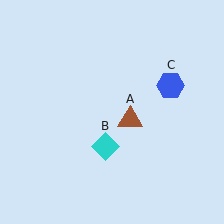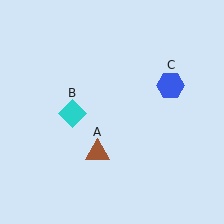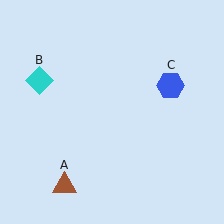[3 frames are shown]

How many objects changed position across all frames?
2 objects changed position: brown triangle (object A), cyan diamond (object B).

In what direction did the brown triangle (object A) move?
The brown triangle (object A) moved down and to the left.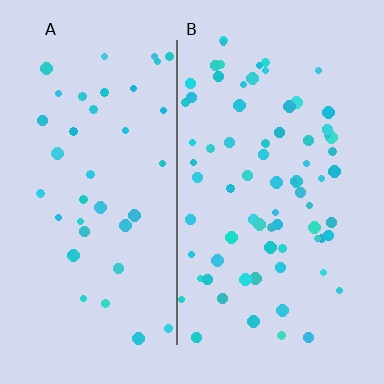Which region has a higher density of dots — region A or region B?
B (the right).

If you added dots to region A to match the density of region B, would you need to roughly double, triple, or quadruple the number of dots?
Approximately double.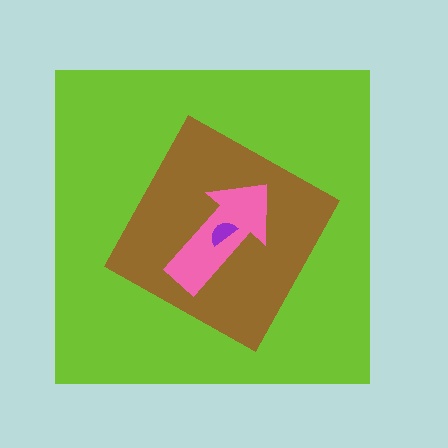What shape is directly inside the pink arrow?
The purple semicircle.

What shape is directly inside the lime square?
The brown diamond.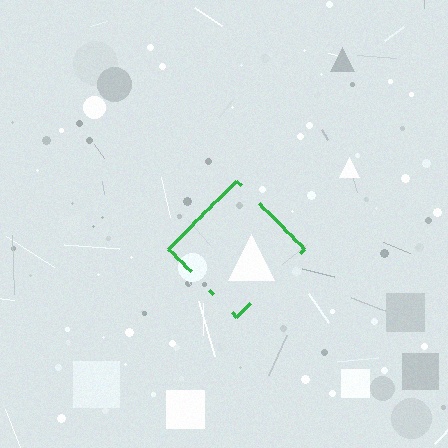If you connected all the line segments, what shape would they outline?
They would outline a diamond.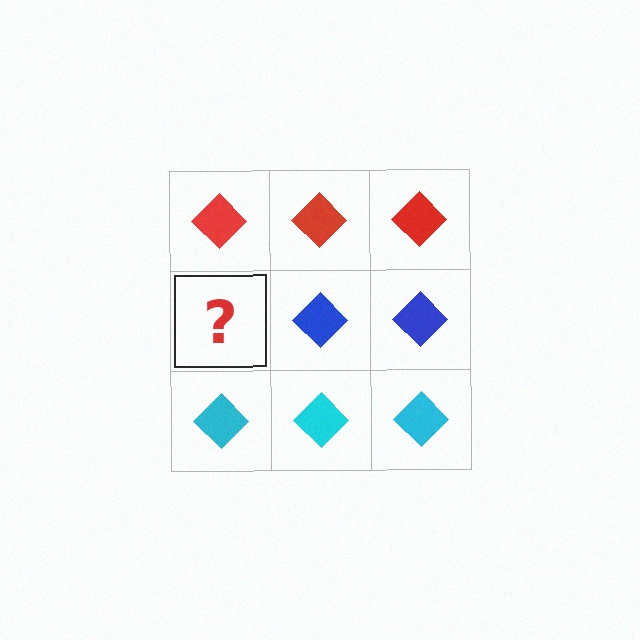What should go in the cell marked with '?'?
The missing cell should contain a blue diamond.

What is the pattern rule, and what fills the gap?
The rule is that each row has a consistent color. The gap should be filled with a blue diamond.